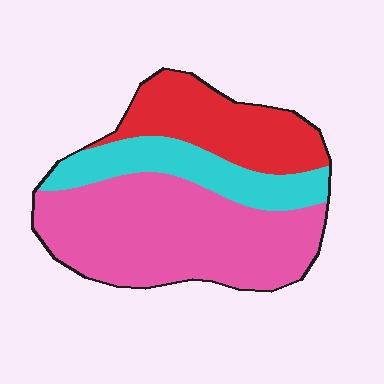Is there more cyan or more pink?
Pink.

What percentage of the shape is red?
Red covers around 25% of the shape.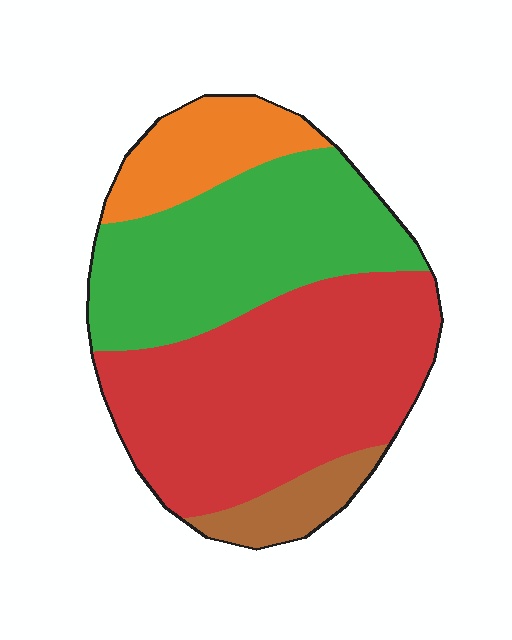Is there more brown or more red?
Red.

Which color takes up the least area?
Brown, at roughly 5%.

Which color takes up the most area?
Red, at roughly 45%.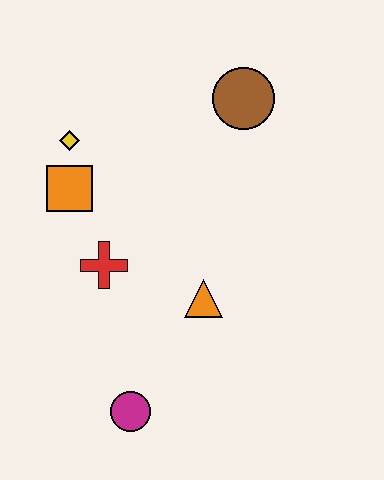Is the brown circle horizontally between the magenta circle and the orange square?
No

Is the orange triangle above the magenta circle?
Yes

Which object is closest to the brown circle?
The yellow diamond is closest to the brown circle.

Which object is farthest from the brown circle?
The magenta circle is farthest from the brown circle.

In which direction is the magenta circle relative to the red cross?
The magenta circle is below the red cross.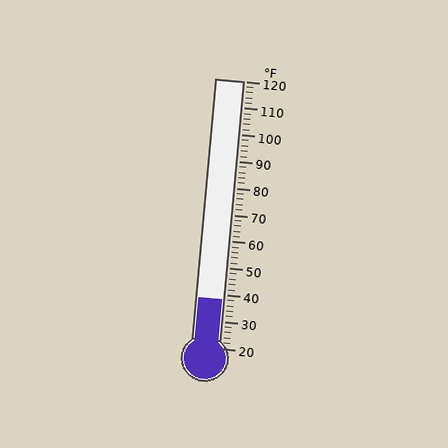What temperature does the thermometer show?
The thermometer shows approximately 38°F.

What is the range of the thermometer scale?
The thermometer scale ranges from 20°F to 120°F.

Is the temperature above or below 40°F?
The temperature is below 40°F.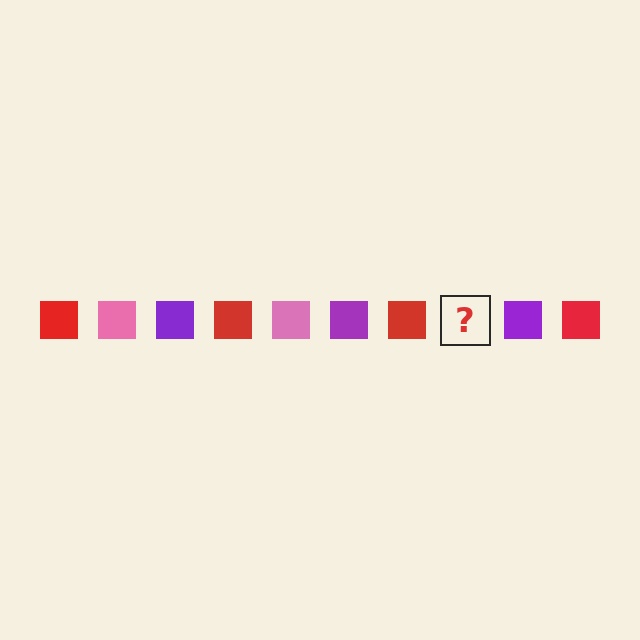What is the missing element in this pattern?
The missing element is a pink square.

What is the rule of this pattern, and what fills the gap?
The rule is that the pattern cycles through red, pink, purple squares. The gap should be filled with a pink square.